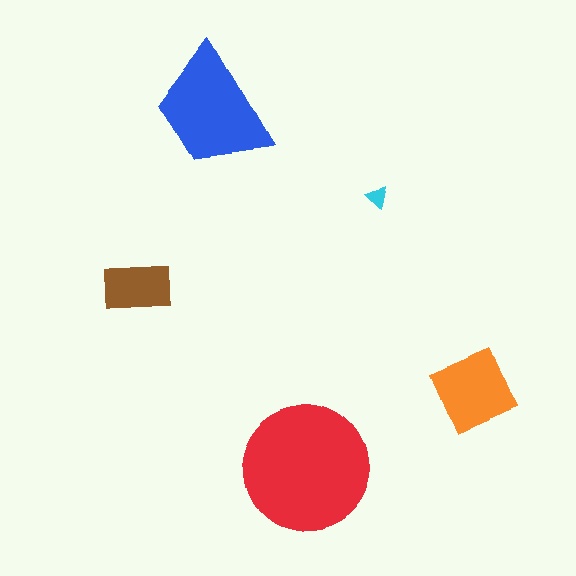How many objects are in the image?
There are 5 objects in the image.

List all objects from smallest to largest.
The cyan triangle, the brown rectangle, the orange square, the blue trapezoid, the red circle.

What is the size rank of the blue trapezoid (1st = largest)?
2nd.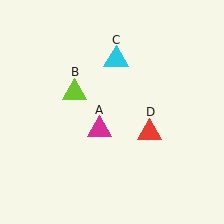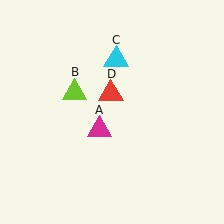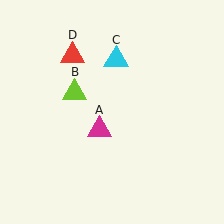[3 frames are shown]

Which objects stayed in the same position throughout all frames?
Magenta triangle (object A) and lime triangle (object B) and cyan triangle (object C) remained stationary.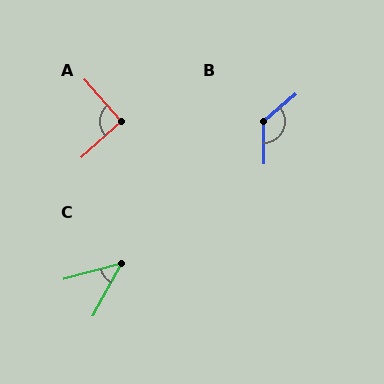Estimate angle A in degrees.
Approximately 91 degrees.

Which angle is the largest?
B, at approximately 130 degrees.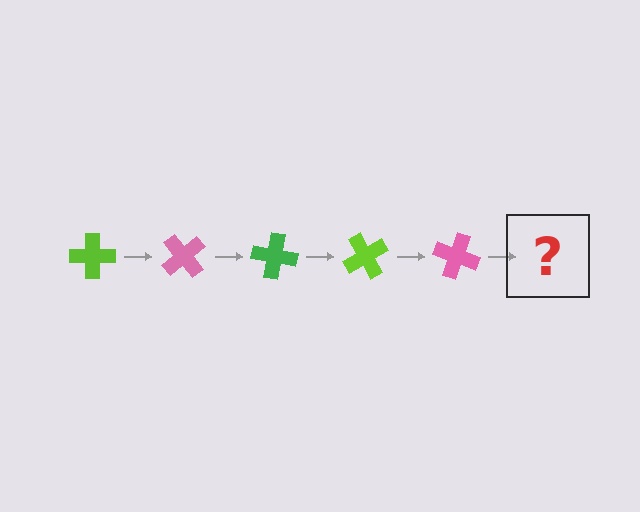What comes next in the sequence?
The next element should be a green cross, rotated 250 degrees from the start.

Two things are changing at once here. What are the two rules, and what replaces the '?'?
The two rules are that it rotates 50 degrees each step and the color cycles through lime, pink, and green. The '?' should be a green cross, rotated 250 degrees from the start.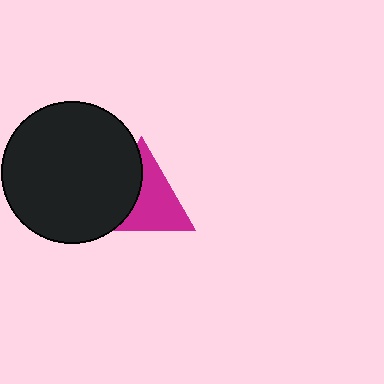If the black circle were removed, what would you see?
You would see the complete magenta triangle.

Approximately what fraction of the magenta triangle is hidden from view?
Roughly 41% of the magenta triangle is hidden behind the black circle.